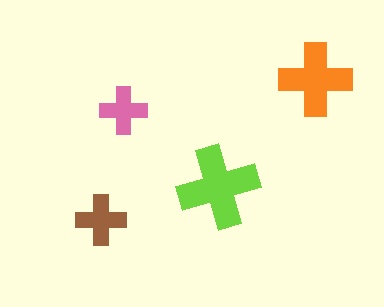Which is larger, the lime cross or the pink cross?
The lime one.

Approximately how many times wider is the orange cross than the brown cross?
About 1.5 times wider.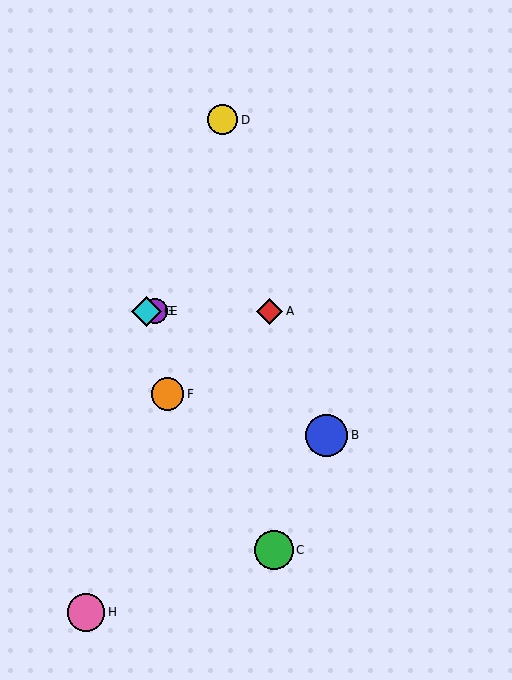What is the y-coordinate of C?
Object C is at y≈550.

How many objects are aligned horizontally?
3 objects (A, E, G) are aligned horizontally.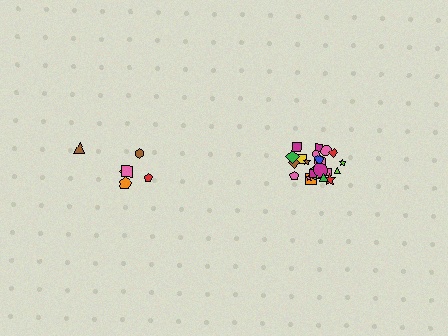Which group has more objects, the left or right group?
The right group.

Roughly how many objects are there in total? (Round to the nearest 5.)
Roughly 30 objects in total.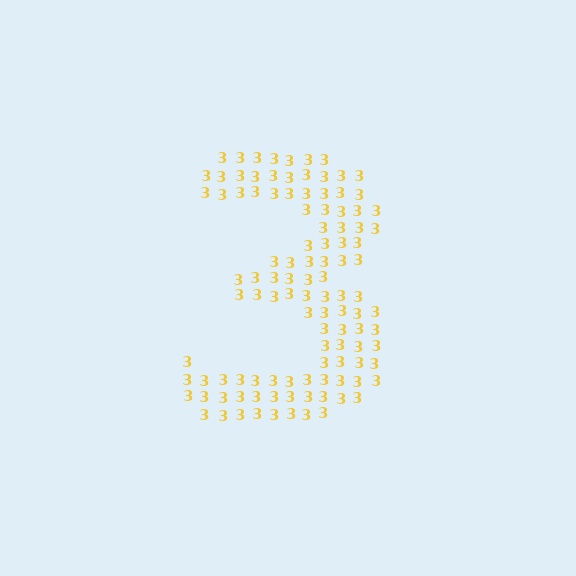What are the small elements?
The small elements are digit 3's.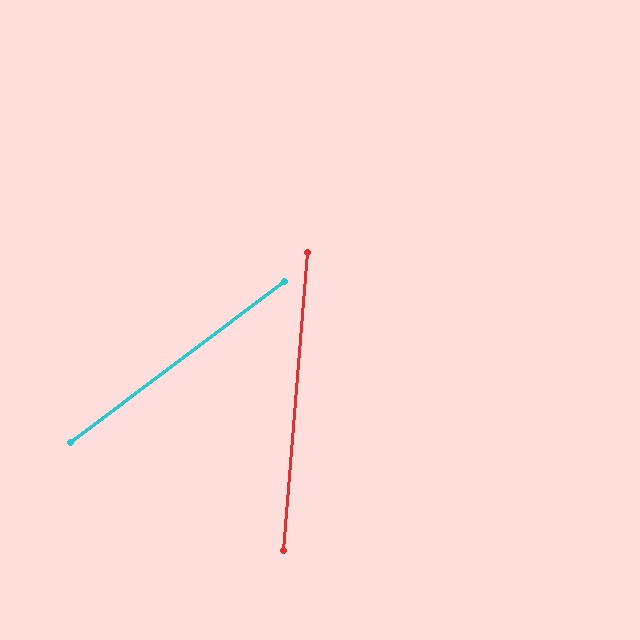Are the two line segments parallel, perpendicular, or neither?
Neither parallel nor perpendicular — they differ by about 49°.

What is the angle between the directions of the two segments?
Approximately 49 degrees.